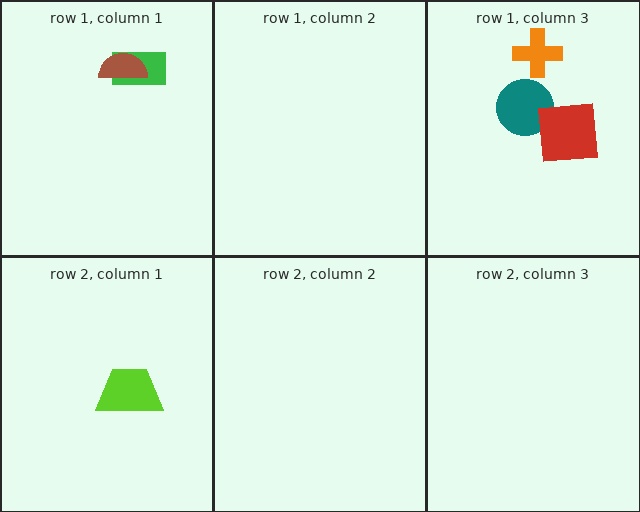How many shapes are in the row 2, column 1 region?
1.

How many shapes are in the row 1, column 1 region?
2.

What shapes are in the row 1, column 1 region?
The green rectangle, the brown semicircle.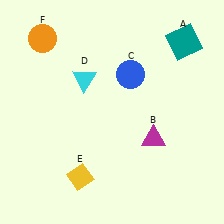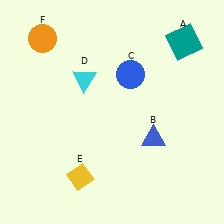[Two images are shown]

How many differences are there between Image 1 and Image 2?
There is 1 difference between the two images.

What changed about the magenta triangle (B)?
In Image 1, B is magenta. In Image 2, it changed to blue.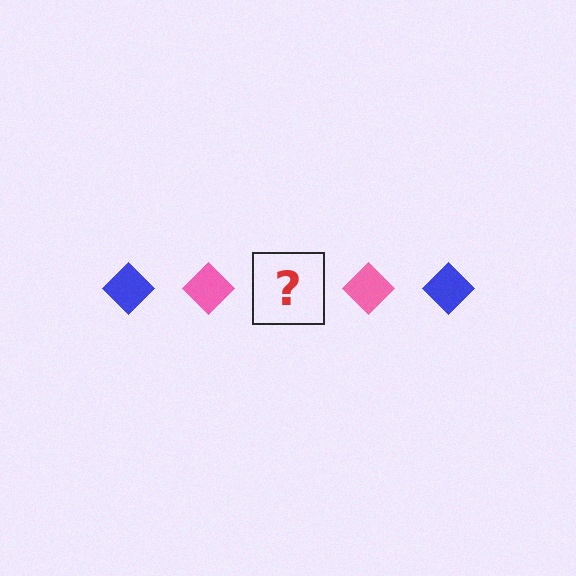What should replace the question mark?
The question mark should be replaced with a blue diamond.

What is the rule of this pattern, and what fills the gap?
The rule is that the pattern cycles through blue, pink diamonds. The gap should be filled with a blue diamond.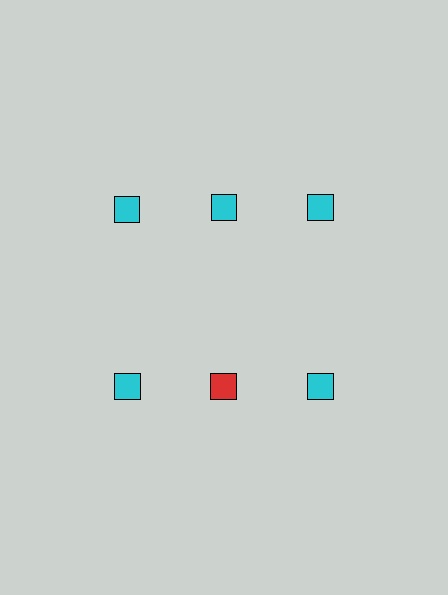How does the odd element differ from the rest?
It has a different color: red instead of cyan.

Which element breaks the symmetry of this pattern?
The red square in the second row, second from left column breaks the symmetry. All other shapes are cyan squares.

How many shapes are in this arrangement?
There are 6 shapes arranged in a grid pattern.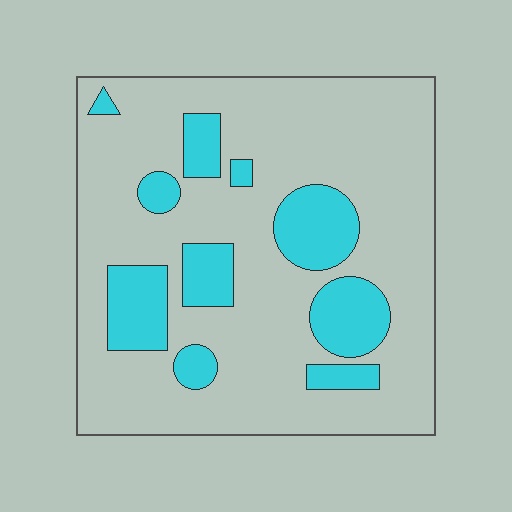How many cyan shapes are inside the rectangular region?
10.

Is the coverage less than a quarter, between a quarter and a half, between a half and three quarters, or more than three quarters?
Less than a quarter.